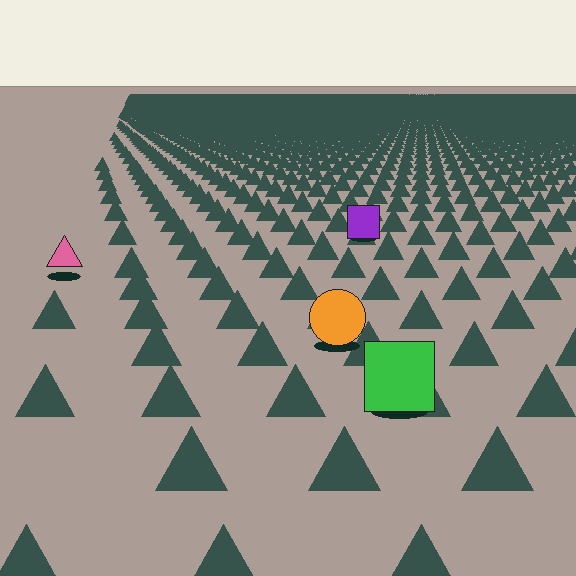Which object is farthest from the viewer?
The purple square is farthest from the viewer. It appears smaller and the ground texture around it is denser.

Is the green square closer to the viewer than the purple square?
Yes. The green square is closer — you can tell from the texture gradient: the ground texture is coarser near it.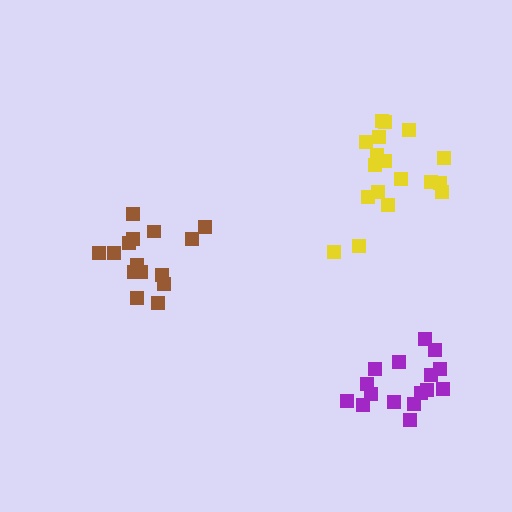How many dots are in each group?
Group 1: 15 dots, Group 2: 18 dots, Group 3: 16 dots (49 total).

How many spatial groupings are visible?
There are 3 spatial groupings.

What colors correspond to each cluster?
The clusters are colored: brown, yellow, purple.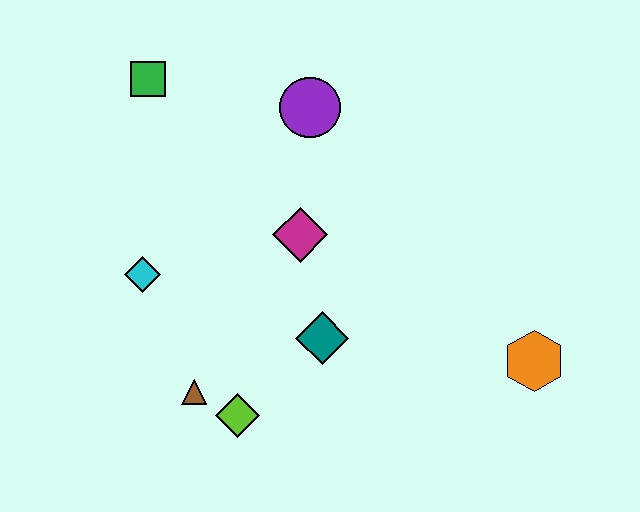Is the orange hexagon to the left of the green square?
No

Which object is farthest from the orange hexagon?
The green square is farthest from the orange hexagon.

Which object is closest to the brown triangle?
The lime diamond is closest to the brown triangle.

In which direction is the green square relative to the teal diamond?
The green square is above the teal diamond.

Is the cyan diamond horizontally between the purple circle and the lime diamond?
No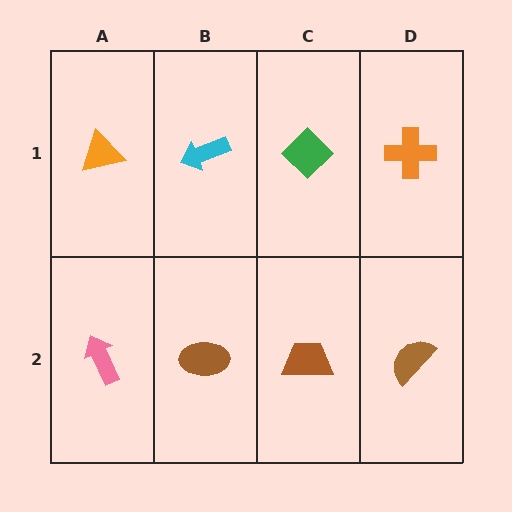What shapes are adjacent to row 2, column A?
An orange triangle (row 1, column A), a brown ellipse (row 2, column B).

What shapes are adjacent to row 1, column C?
A brown trapezoid (row 2, column C), a cyan arrow (row 1, column B), an orange cross (row 1, column D).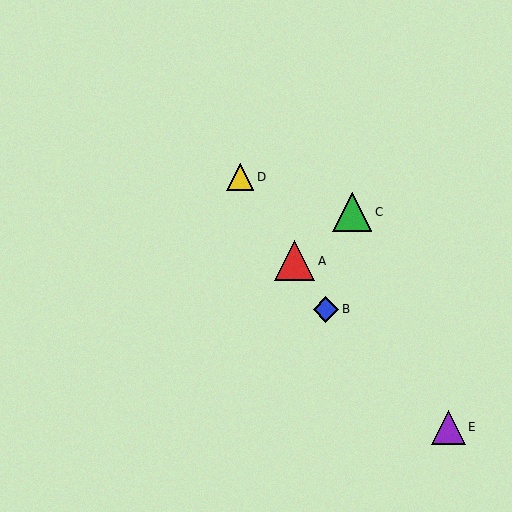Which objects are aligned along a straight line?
Objects A, B, D are aligned along a straight line.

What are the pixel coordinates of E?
Object E is at (449, 427).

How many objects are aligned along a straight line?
3 objects (A, B, D) are aligned along a straight line.